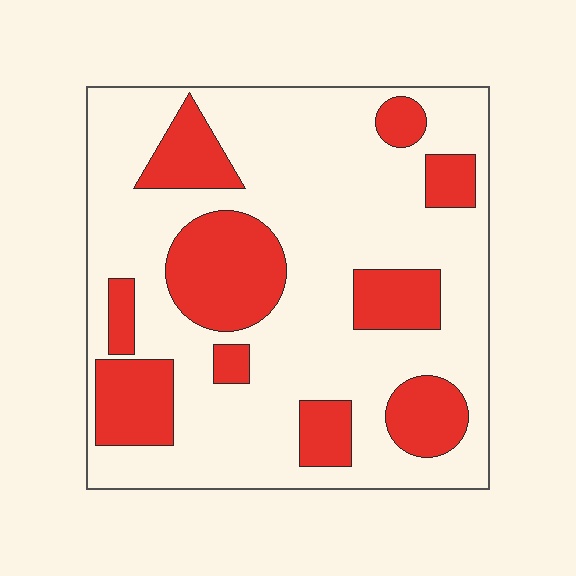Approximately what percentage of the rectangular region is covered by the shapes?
Approximately 30%.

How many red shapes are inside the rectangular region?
10.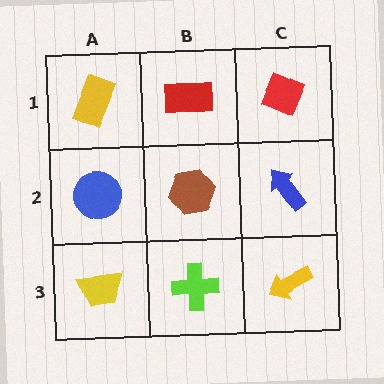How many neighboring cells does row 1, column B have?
3.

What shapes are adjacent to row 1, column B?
A brown hexagon (row 2, column B), a yellow rectangle (row 1, column A), a red diamond (row 1, column C).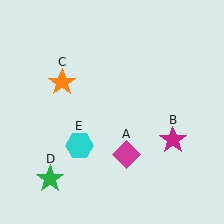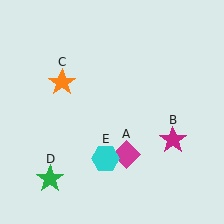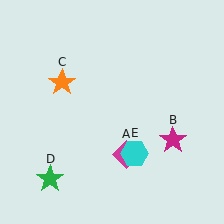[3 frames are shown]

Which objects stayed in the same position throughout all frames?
Magenta diamond (object A) and magenta star (object B) and orange star (object C) and green star (object D) remained stationary.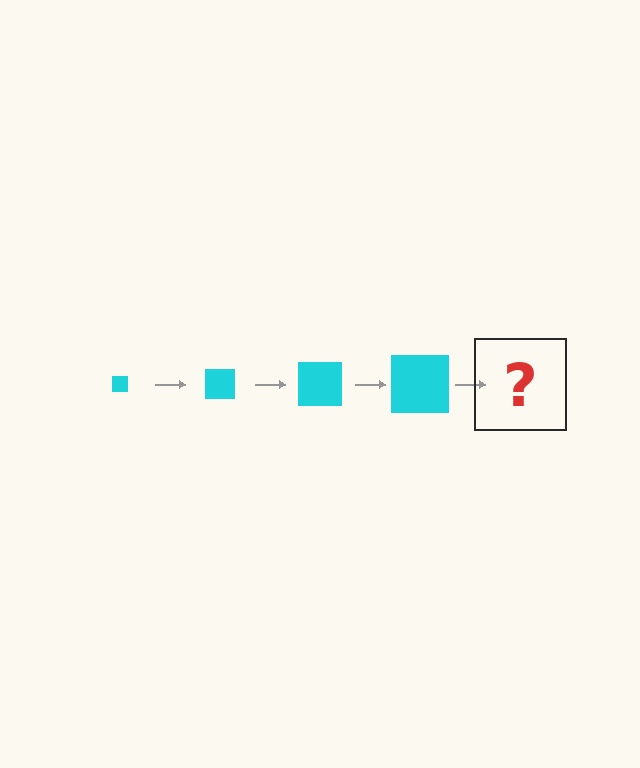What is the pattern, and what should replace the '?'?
The pattern is that the square gets progressively larger each step. The '?' should be a cyan square, larger than the previous one.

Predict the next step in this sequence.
The next step is a cyan square, larger than the previous one.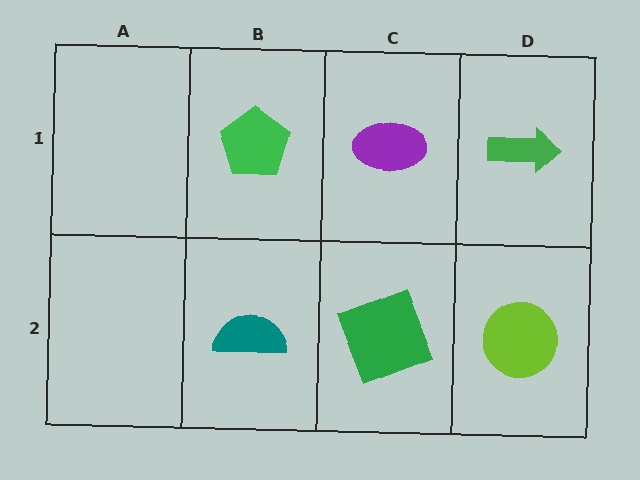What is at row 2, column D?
A lime circle.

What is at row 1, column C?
A purple ellipse.